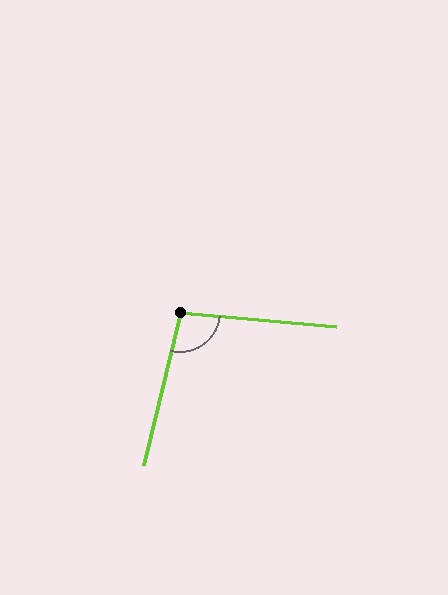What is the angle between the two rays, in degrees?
Approximately 98 degrees.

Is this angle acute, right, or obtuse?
It is obtuse.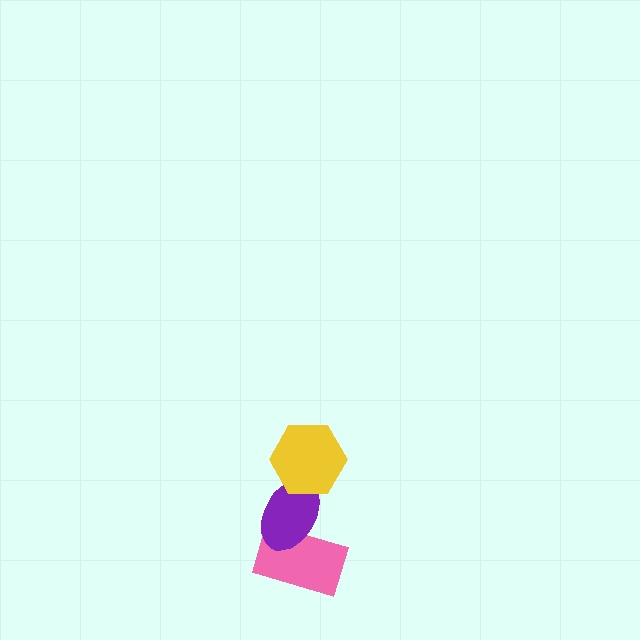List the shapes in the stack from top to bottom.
From top to bottom: the yellow hexagon, the purple ellipse, the pink rectangle.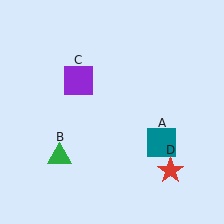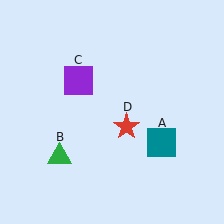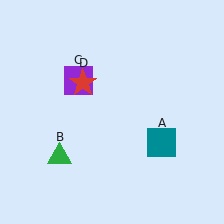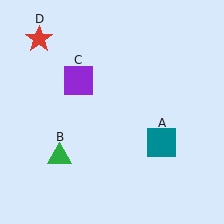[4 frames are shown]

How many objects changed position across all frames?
1 object changed position: red star (object D).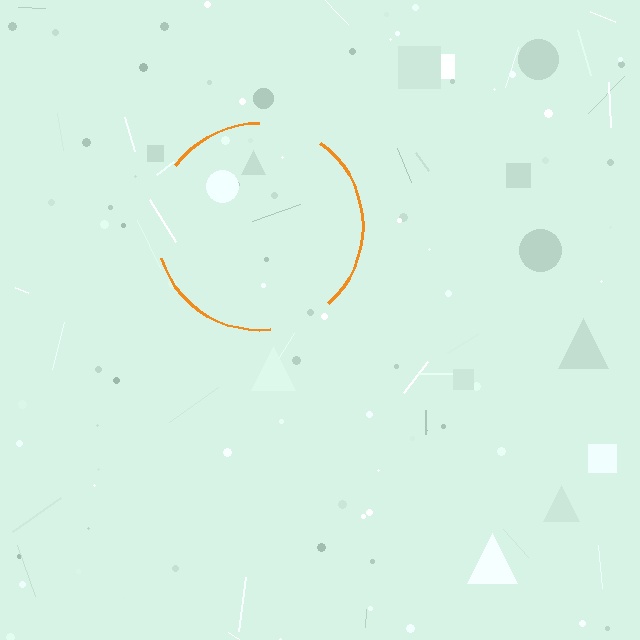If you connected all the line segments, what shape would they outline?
They would outline a circle.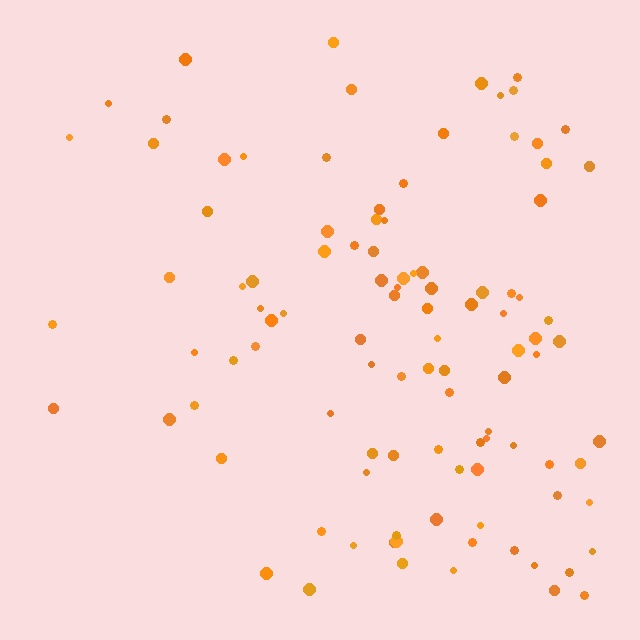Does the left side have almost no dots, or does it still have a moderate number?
Still a moderate number, just noticeably fewer than the right.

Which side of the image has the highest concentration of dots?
The right.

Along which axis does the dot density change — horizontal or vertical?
Horizontal.